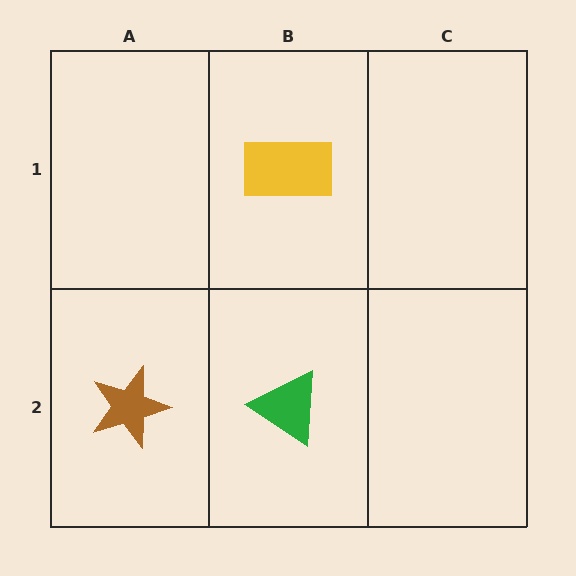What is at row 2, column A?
A brown star.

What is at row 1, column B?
A yellow rectangle.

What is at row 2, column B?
A green triangle.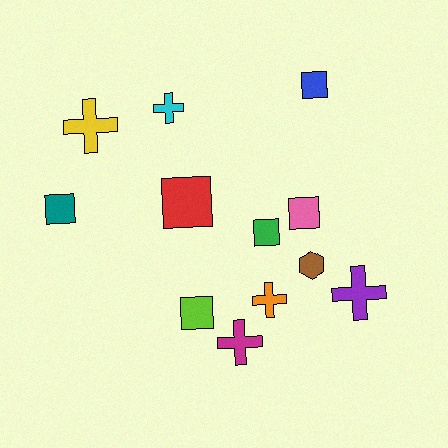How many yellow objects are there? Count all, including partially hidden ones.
There is 1 yellow object.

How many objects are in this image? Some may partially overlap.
There are 12 objects.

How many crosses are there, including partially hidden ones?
There are 5 crosses.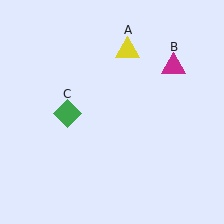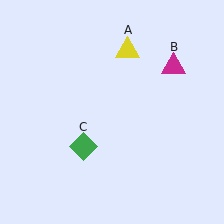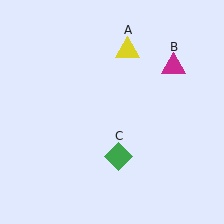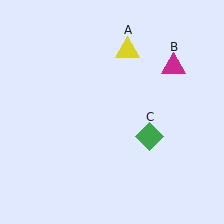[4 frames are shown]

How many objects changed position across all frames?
1 object changed position: green diamond (object C).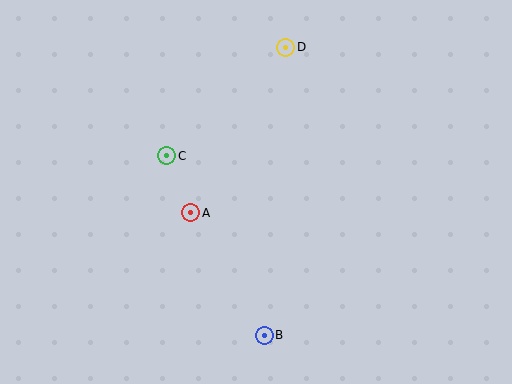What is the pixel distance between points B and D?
The distance between B and D is 289 pixels.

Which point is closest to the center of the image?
Point A at (191, 213) is closest to the center.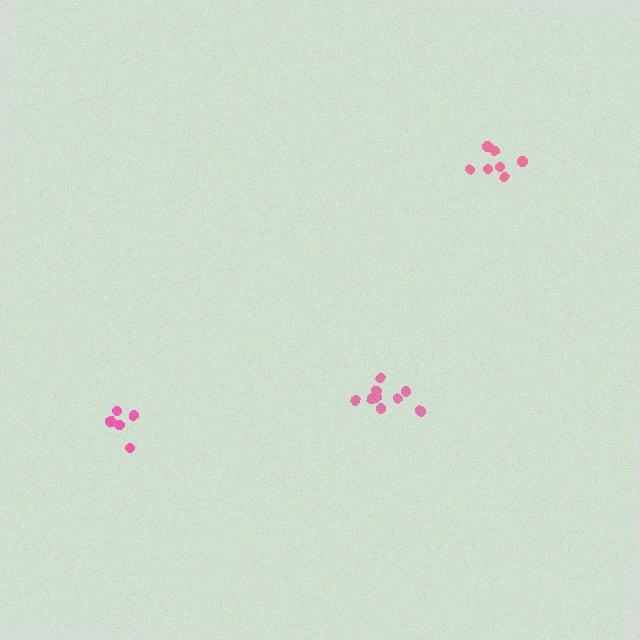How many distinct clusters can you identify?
There are 3 distinct clusters.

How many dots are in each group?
Group 1: 9 dots, Group 2: 5 dots, Group 3: 7 dots (21 total).